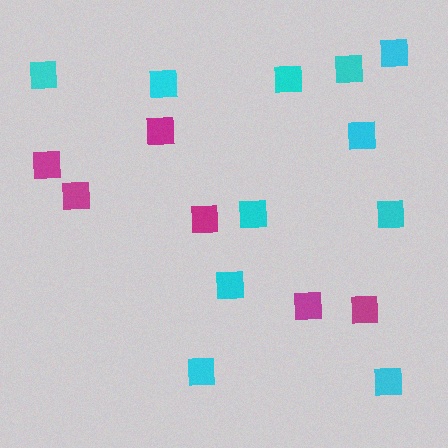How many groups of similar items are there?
There are 2 groups: one group of magenta squares (6) and one group of cyan squares (11).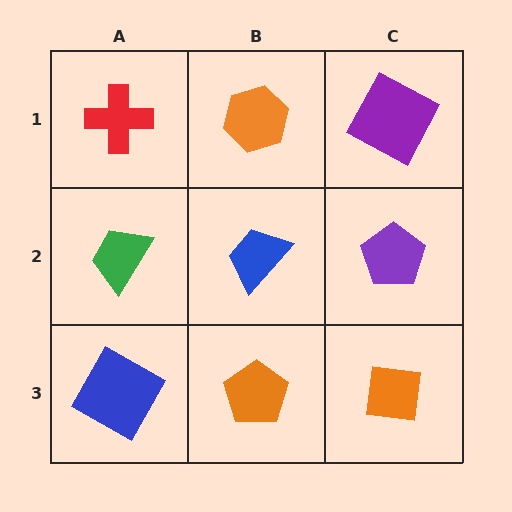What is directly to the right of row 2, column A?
A blue trapezoid.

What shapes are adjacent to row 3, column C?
A purple pentagon (row 2, column C), an orange pentagon (row 3, column B).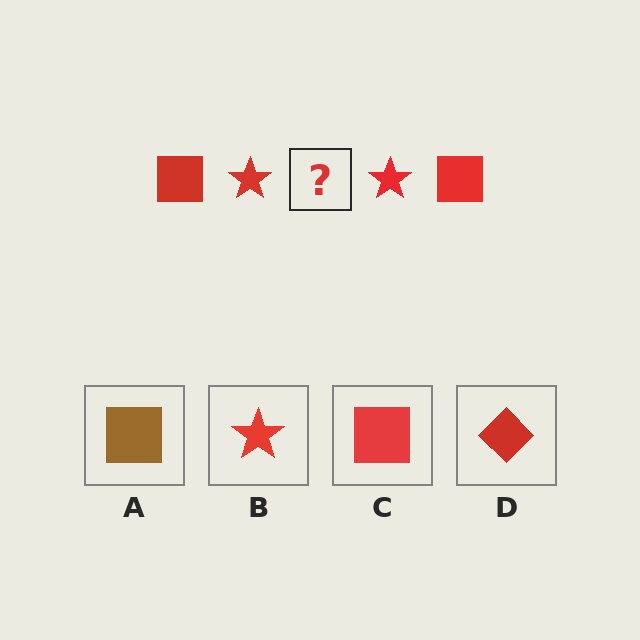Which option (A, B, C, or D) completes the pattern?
C.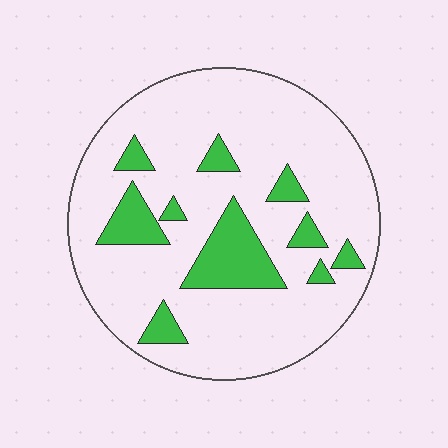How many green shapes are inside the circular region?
10.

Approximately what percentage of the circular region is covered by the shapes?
Approximately 20%.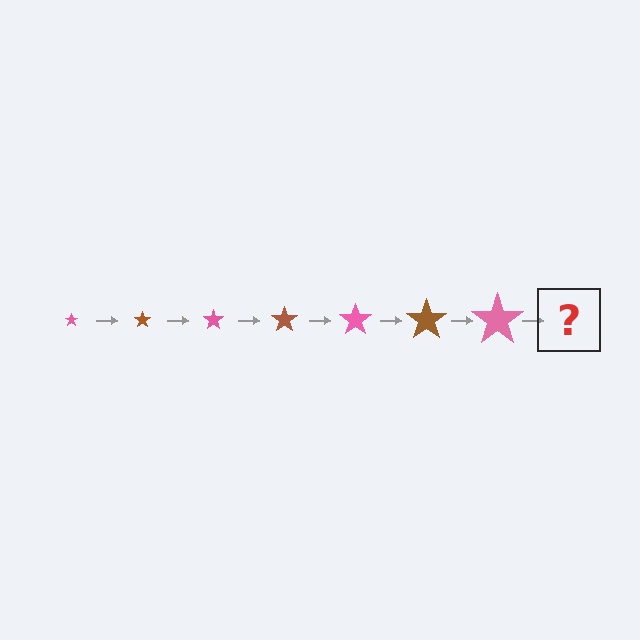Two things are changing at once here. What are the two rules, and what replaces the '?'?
The two rules are that the star grows larger each step and the color cycles through pink and brown. The '?' should be a brown star, larger than the previous one.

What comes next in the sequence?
The next element should be a brown star, larger than the previous one.